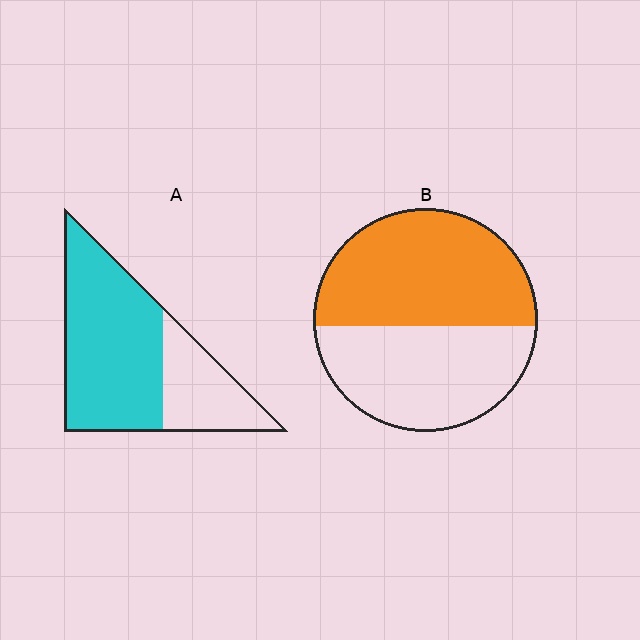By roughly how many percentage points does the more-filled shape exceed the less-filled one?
By roughly 15 percentage points (A over B).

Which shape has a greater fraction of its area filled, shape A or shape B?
Shape A.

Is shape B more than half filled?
Roughly half.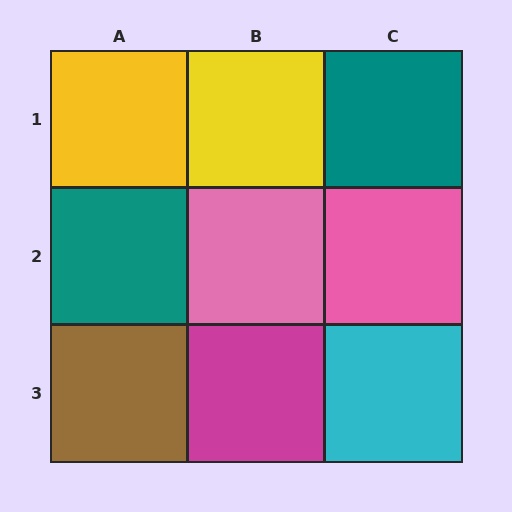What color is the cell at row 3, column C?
Cyan.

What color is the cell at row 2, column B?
Pink.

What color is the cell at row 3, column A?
Brown.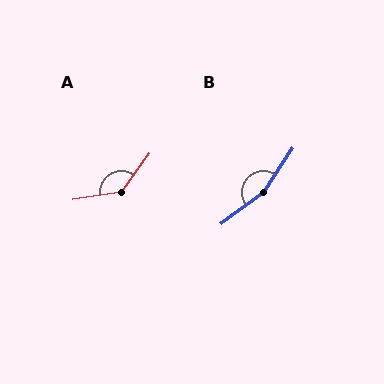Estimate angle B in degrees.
Approximately 160 degrees.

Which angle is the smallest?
A, at approximately 134 degrees.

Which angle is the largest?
B, at approximately 160 degrees.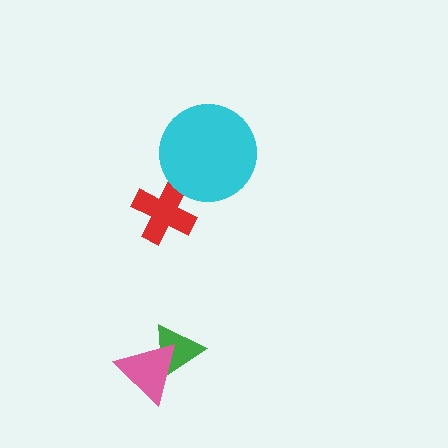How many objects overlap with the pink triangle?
1 object overlaps with the pink triangle.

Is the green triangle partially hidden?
Yes, it is partially covered by another shape.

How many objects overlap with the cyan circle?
0 objects overlap with the cyan circle.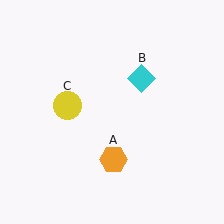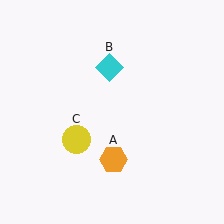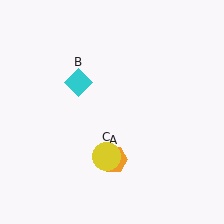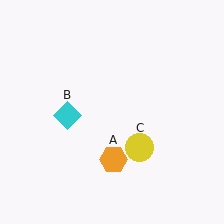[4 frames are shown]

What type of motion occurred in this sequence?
The cyan diamond (object B), yellow circle (object C) rotated counterclockwise around the center of the scene.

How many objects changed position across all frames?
2 objects changed position: cyan diamond (object B), yellow circle (object C).